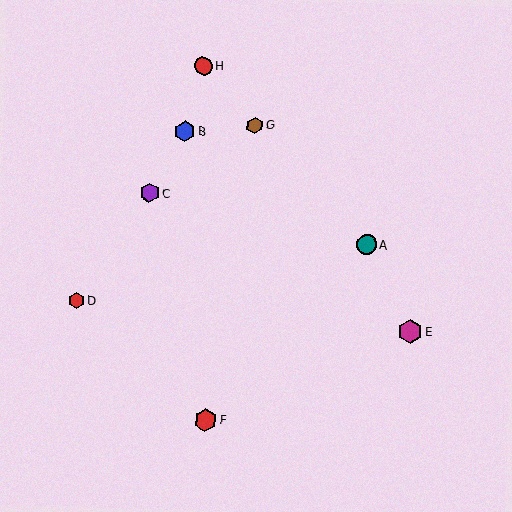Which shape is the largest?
The magenta hexagon (labeled E) is the largest.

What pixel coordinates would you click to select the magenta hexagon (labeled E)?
Click at (410, 332) to select the magenta hexagon E.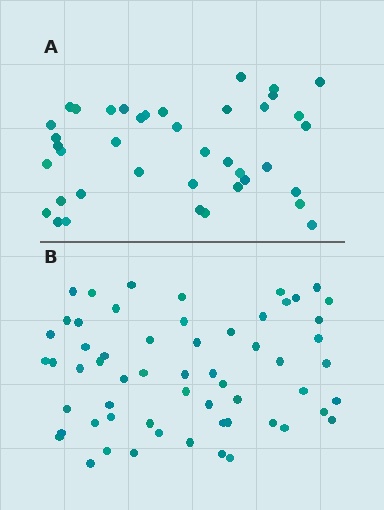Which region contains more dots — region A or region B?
Region B (the bottom region) has more dots.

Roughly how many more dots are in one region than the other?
Region B has approximately 20 more dots than region A.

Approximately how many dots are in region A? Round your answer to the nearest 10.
About 40 dots.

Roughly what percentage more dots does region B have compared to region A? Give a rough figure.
About 50% more.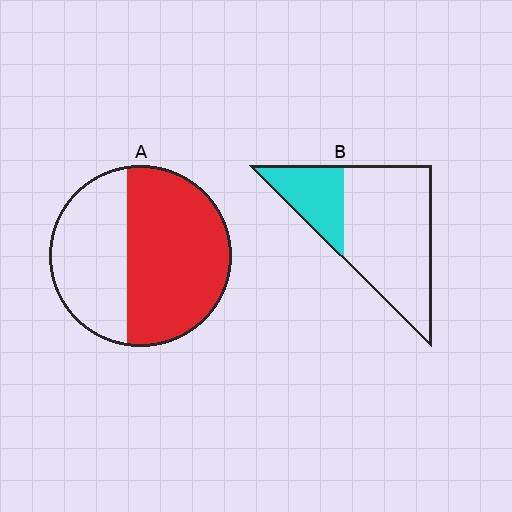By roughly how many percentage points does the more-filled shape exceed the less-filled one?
By roughly 30 percentage points (A over B).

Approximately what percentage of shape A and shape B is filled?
A is approximately 60% and B is approximately 25%.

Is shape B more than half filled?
No.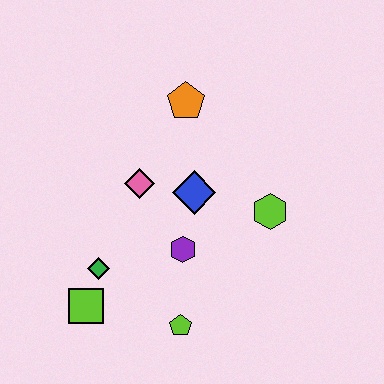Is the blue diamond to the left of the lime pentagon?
No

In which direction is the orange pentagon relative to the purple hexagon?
The orange pentagon is above the purple hexagon.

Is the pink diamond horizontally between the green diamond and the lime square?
No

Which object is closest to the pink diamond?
The blue diamond is closest to the pink diamond.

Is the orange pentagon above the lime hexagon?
Yes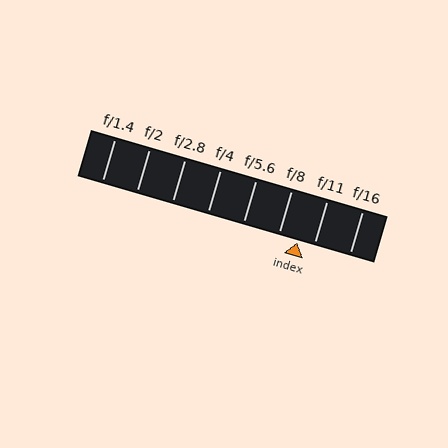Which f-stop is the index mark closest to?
The index mark is closest to f/11.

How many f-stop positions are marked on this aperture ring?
There are 8 f-stop positions marked.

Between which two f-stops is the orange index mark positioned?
The index mark is between f/8 and f/11.